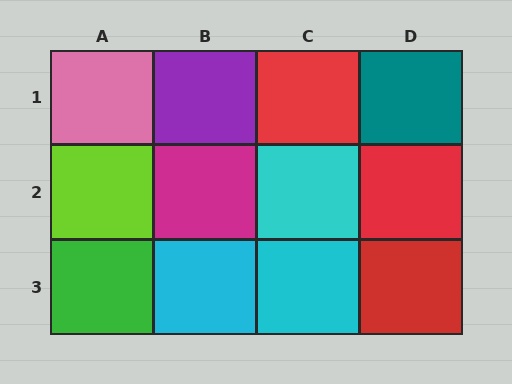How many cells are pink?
1 cell is pink.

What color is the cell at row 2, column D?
Red.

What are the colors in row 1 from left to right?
Pink, purple, red, teal.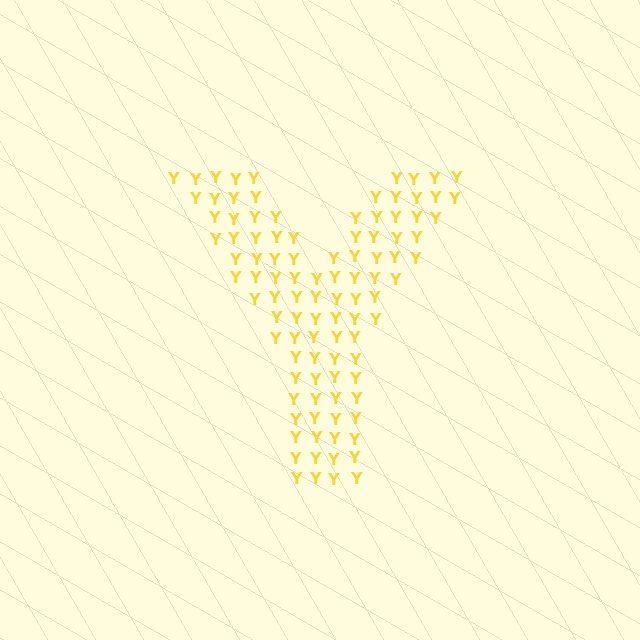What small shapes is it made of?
It is made of small letter Y's.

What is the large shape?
The large shape is the letter Y.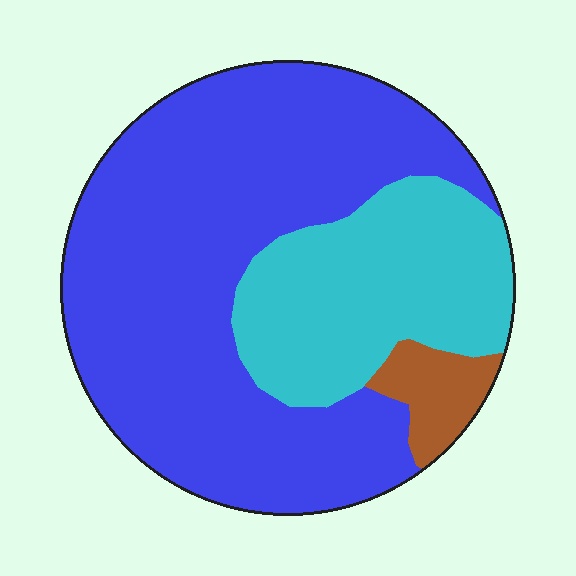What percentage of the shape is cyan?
Cyan covers about 30% of the shape.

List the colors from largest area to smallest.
From largest to smallest: blue, cyan, brown.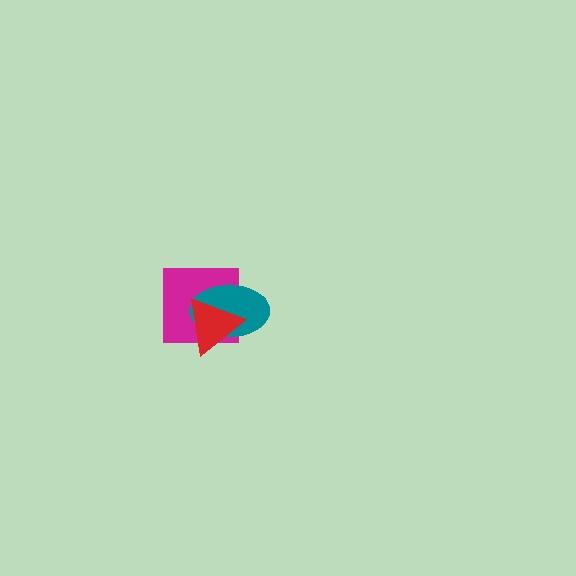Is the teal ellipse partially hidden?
Yes, it is partially covered by another shape.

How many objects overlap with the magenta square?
2 objects overlap with the magenta square.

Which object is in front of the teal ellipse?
The red triangle is in front of the teal ellipse.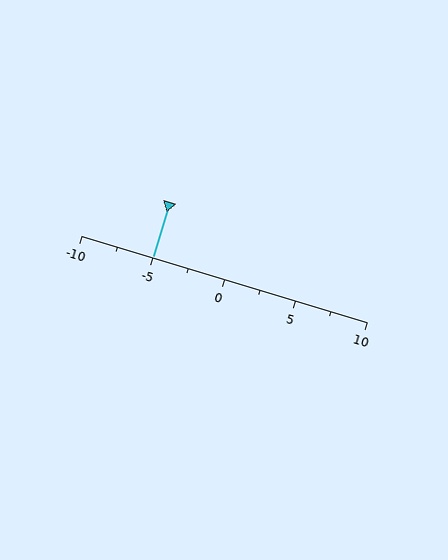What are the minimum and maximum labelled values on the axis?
The axis runs from -10 to 10.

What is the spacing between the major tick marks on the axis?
The major ticks are spaced 5 apart.